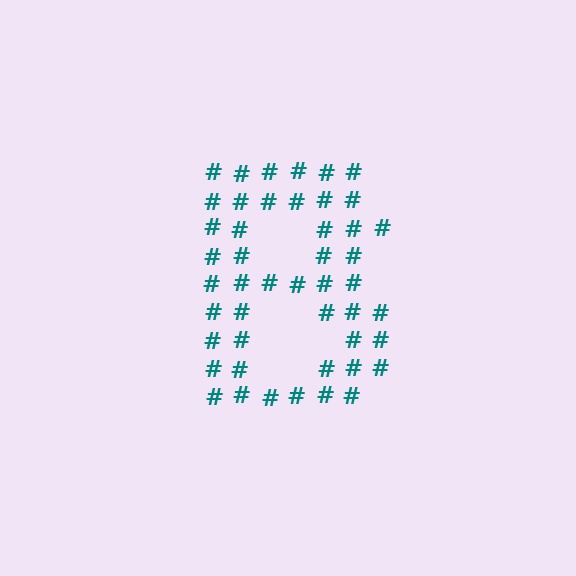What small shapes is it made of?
It is made of small hash symbols.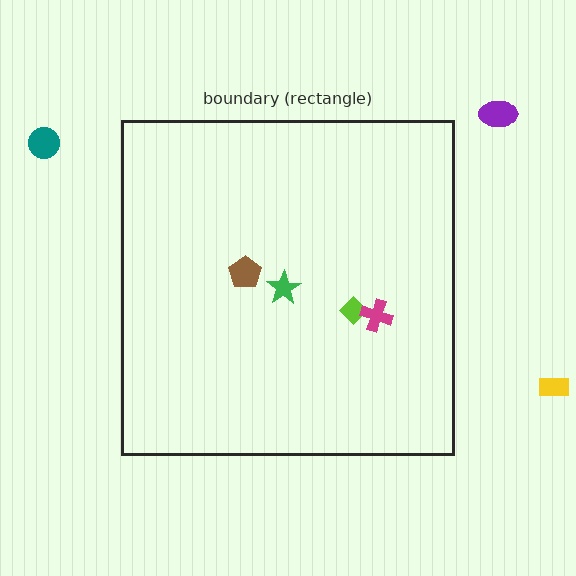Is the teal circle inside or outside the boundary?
Outside.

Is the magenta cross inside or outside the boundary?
Inside.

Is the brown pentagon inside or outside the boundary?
Inside.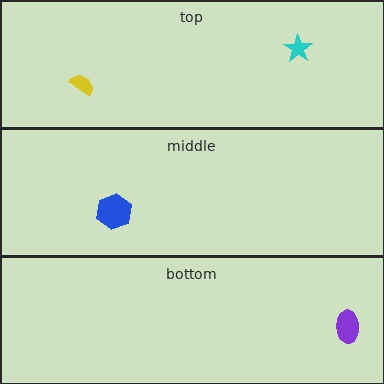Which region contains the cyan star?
The top region.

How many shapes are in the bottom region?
1.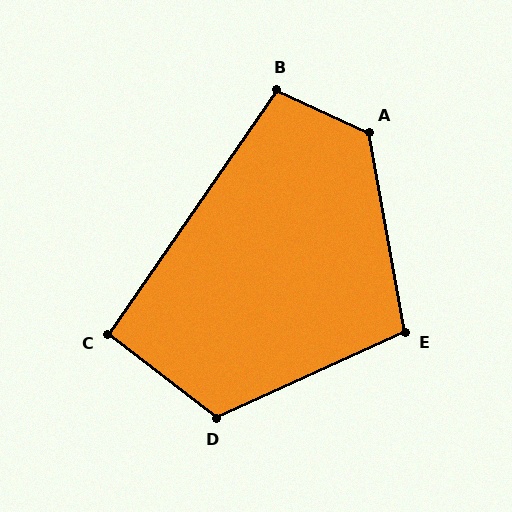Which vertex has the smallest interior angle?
C, at approximately 93 degrees.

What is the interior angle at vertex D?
Approximately 117 degrees (obtuse).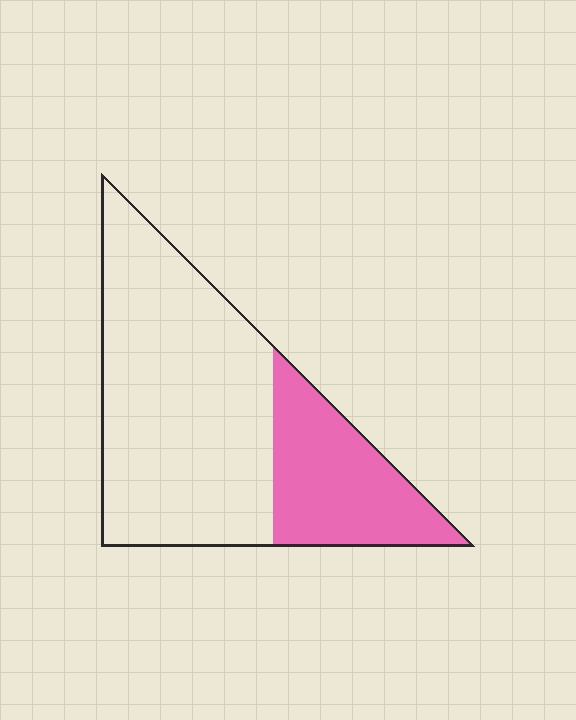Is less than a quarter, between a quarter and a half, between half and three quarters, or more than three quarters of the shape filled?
Between a quarter and a half.